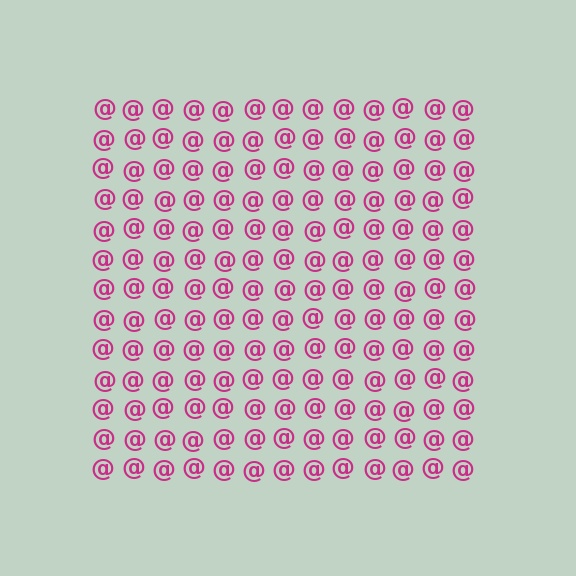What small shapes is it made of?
It is made of small at signs.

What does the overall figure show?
The overall figure shows a square.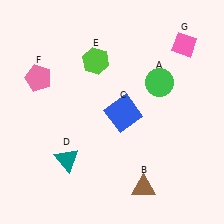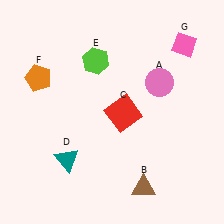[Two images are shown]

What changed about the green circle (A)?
In Image 1, A is green. In Image 2, it changed to pink.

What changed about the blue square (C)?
In Image 1, C is blue. In Image 2, it changed to red.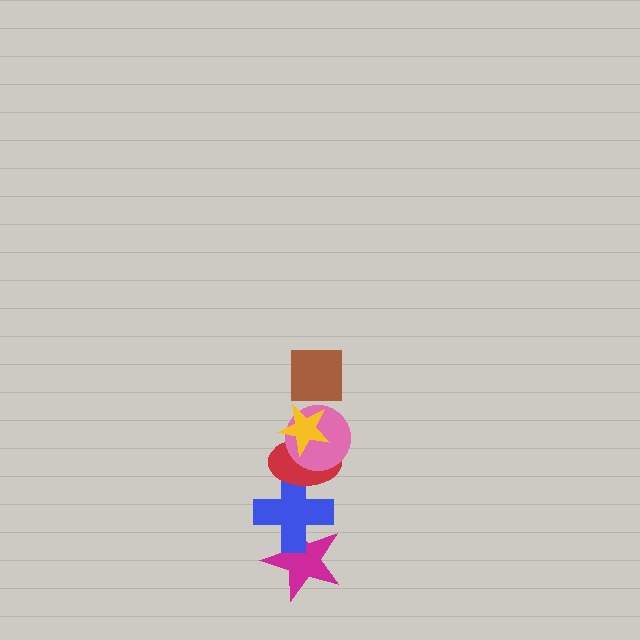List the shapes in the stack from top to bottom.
From top to bottom: the brown square, the yellow star, the pink circle, the red ellipse, the blue cross, the magenta star.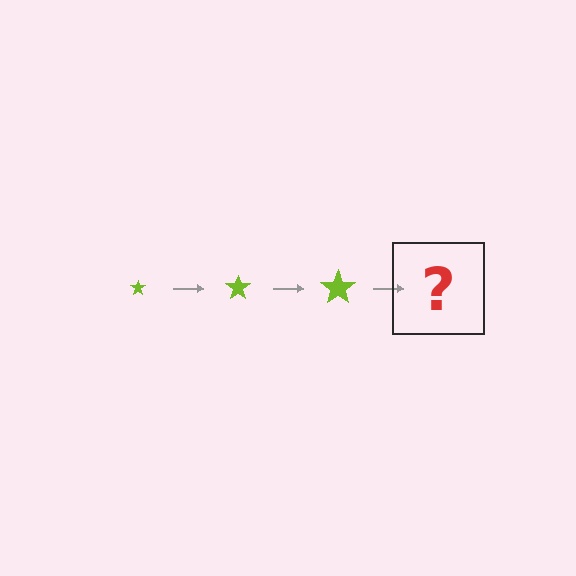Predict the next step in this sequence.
The next step is a lime star, larger than the previous one.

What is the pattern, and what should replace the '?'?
The pattern is that the star gets progressively larger each step. The '?' should be a lime star, larger than the previous one.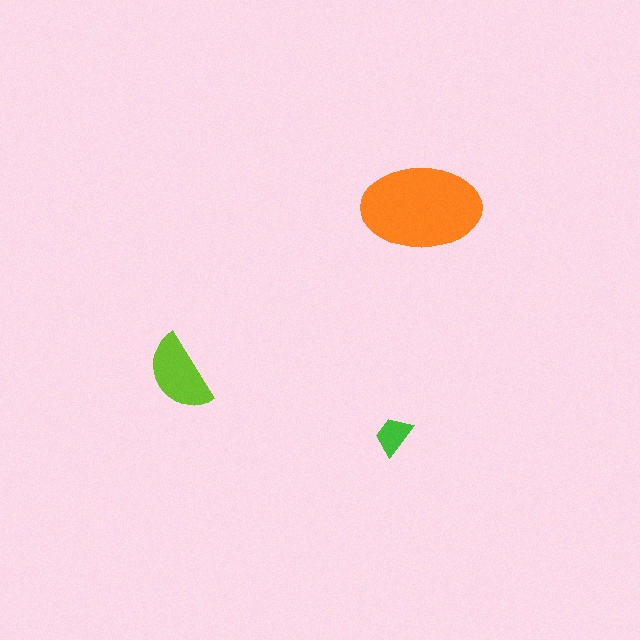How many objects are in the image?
There are 3 objects in the image.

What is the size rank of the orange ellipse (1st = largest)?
1st.